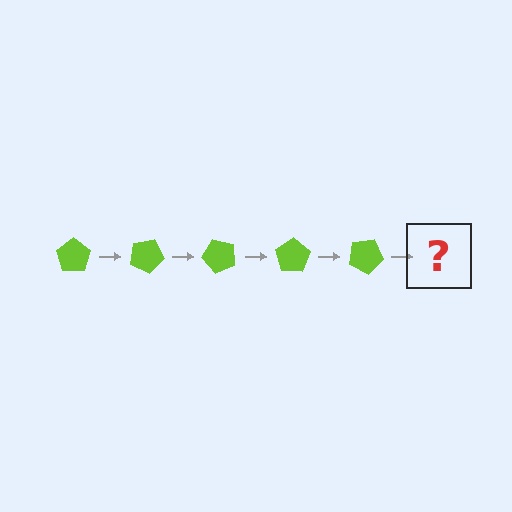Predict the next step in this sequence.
The next step is a lime pentagon rotated 125 degrees.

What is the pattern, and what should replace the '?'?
The pattern is that the pentagon rotates 25 degrees each step. The '?' should be a lime pentagon rotated 125 degrees.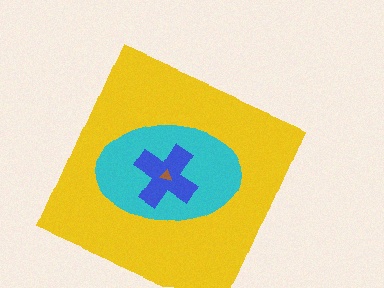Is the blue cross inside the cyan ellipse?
Yes.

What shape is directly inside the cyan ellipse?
The blue cross.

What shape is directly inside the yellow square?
The cyan ellipse.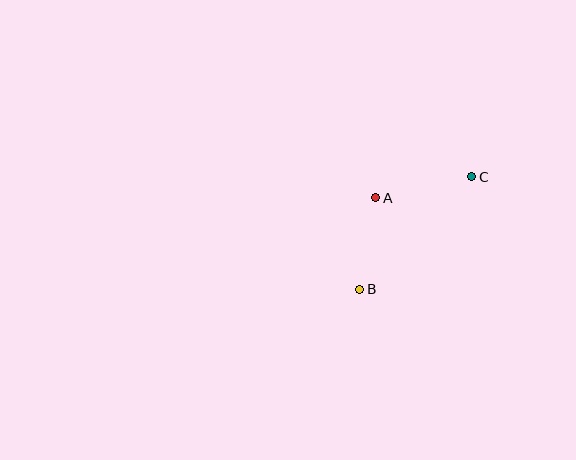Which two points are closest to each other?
Points A and B are closest to each other.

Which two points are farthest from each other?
Points B and C are farthest from each other.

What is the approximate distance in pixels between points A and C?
The distance between A and C is approximately 98 pixels.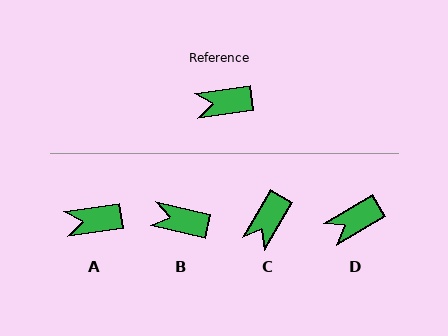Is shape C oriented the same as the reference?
No, it is off by about 51 degrees.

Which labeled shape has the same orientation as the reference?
A.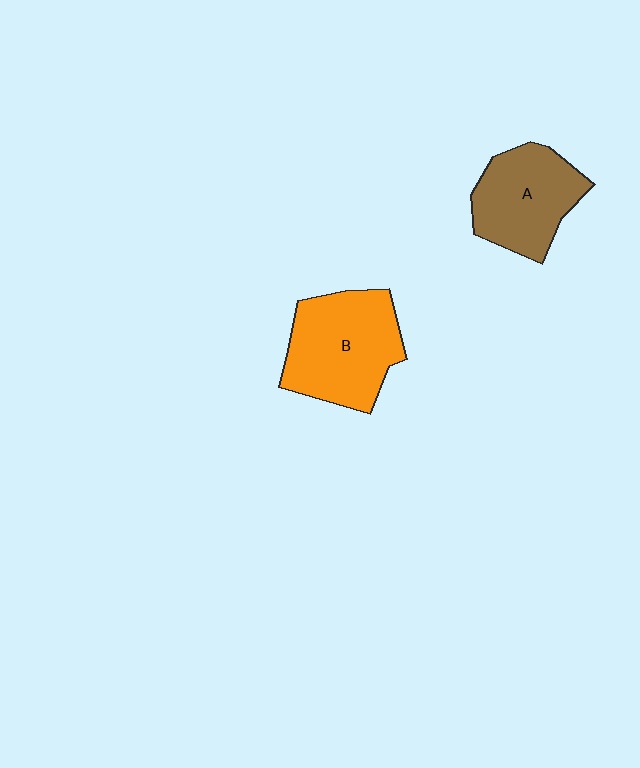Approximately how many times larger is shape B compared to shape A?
Approximately 1.2 times.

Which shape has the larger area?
Shape B (orange).